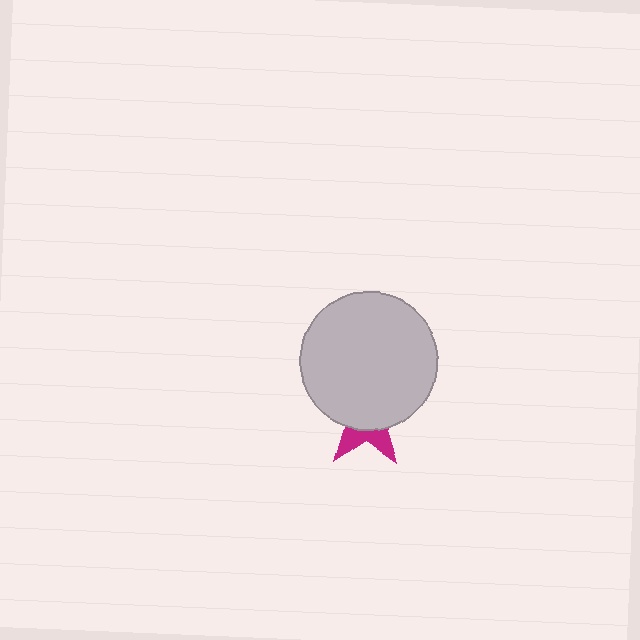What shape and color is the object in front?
The object in front is a light gray circle.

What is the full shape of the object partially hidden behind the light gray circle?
The partially hidden object is a magenta star.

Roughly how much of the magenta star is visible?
A small part of it is visible (roughly 31%).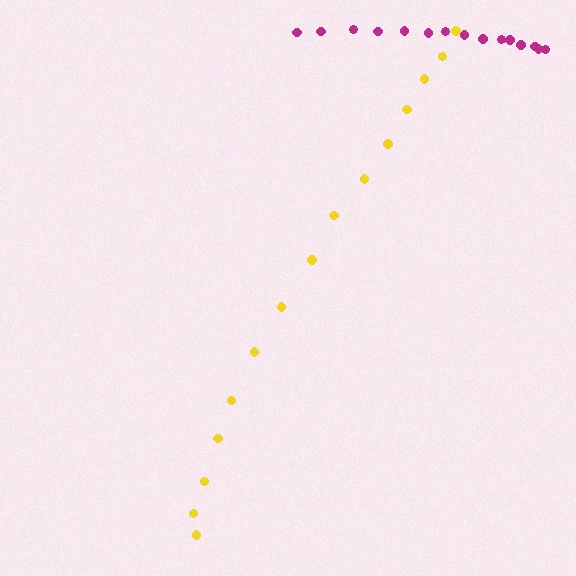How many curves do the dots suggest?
There are 2 distinct paths.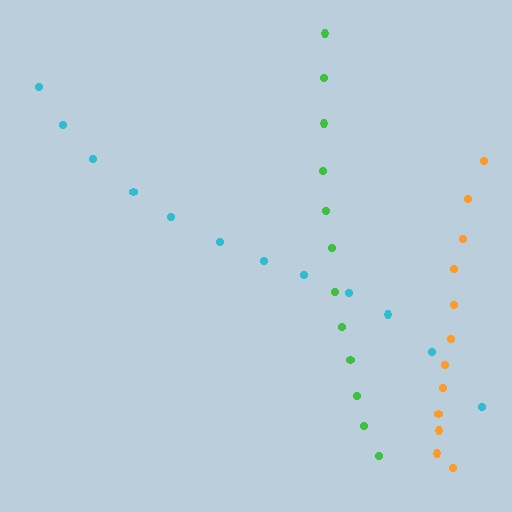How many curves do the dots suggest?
There are 3 distinct paths.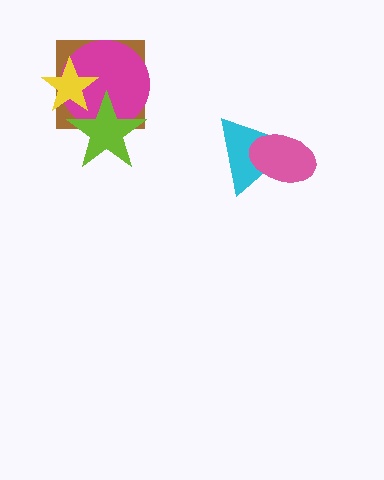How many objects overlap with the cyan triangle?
1 object overlaps with the cyan triangle.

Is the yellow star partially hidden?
Yes, it is partially covered by another shape.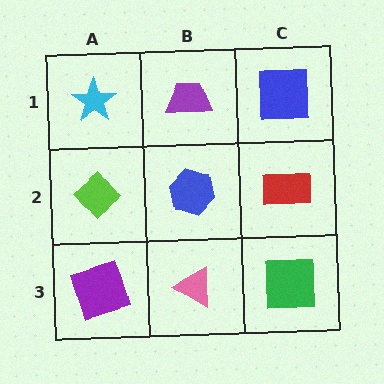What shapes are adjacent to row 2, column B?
A purple trapezoid (row 1, column B), a pink triangle (row 3, column B), a lime diamond (row 2, column A), a red rectangle (row 2, column C).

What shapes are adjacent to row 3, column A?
A lime diamond (row 2, column A), a pink triangle (row 3, column B).